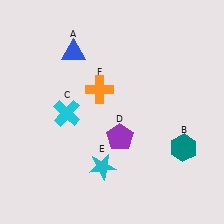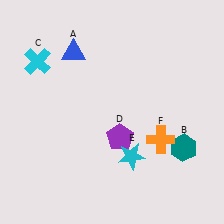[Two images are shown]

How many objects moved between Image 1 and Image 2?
3 objects moved between the two images.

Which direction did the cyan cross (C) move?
The cyan cross (C) moved up.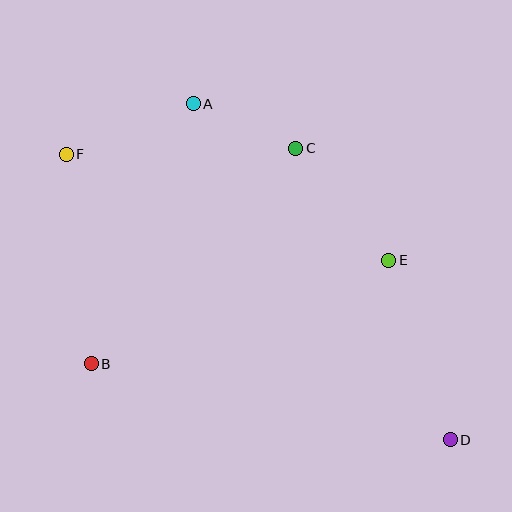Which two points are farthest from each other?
Points D and F are farthest from each other.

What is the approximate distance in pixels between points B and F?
The distance between B and F is approximately 211 pixels.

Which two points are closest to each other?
Points A and C are closest to each other.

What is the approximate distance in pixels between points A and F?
The distance between A and F is approximately 137 pixels.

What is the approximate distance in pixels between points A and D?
The distance between A and D is approximately 423 pixels.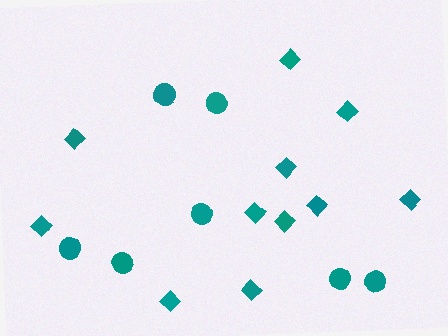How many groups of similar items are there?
There are 2 groups: one group of diamonds (11) and one group of circles (7).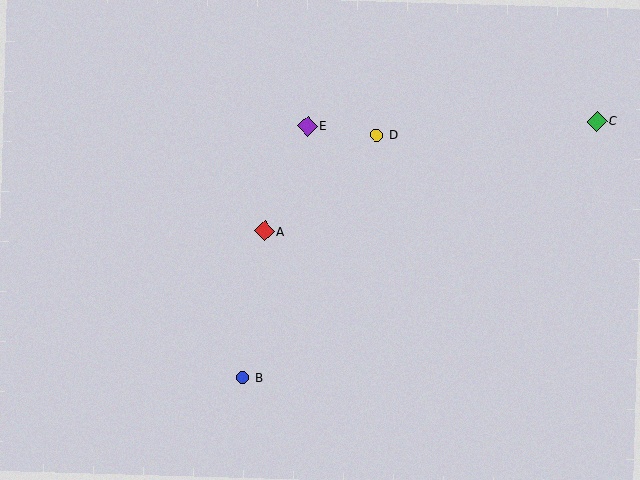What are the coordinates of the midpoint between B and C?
The midpoint between B and C is at (420, 249).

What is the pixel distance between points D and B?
The distance between D and B is 277 pixels.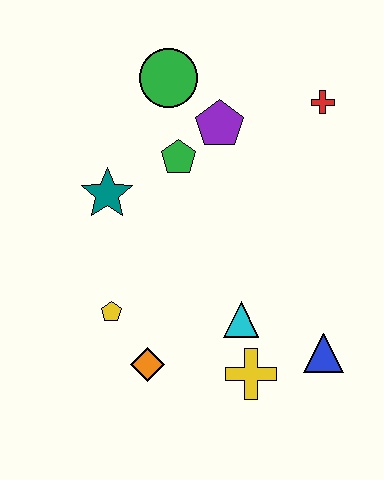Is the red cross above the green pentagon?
Yes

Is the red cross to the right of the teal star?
Yes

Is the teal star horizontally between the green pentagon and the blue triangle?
No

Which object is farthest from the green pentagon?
The blue triangle is farthest from the green pentagon.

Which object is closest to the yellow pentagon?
The orange diamond is closest to the yellow pentagon.